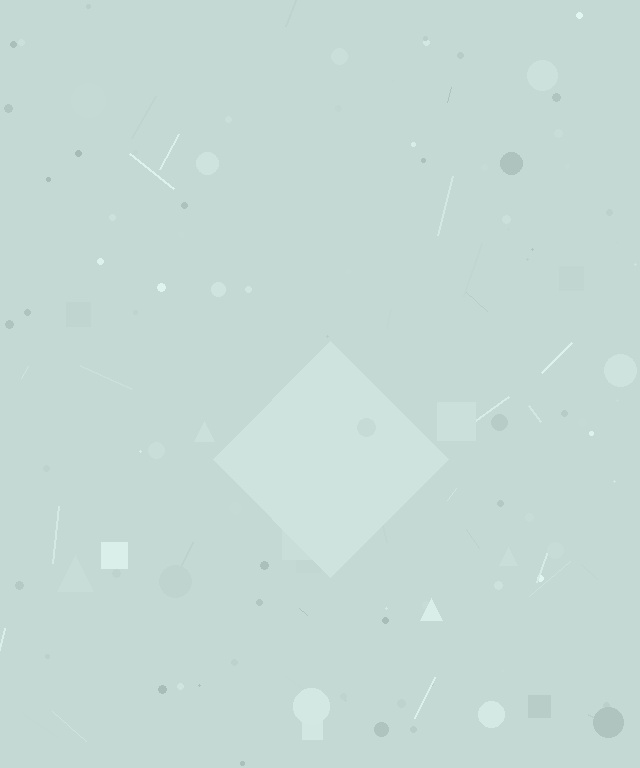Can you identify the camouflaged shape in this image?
The camouflaged shape is a diamond.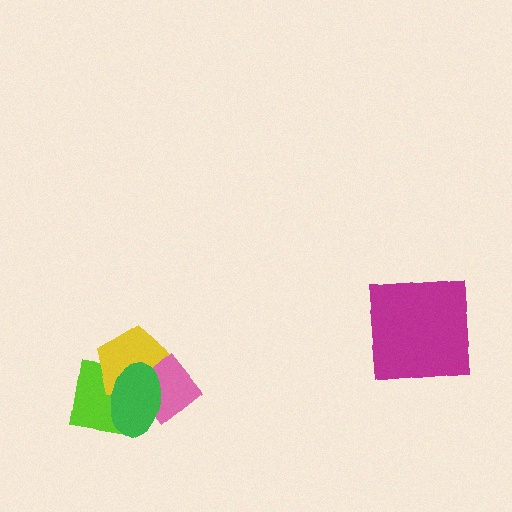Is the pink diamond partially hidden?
Yes, it is partially covered by another shape.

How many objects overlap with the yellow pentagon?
3 objects overlap with the yellow pentagon.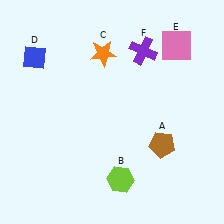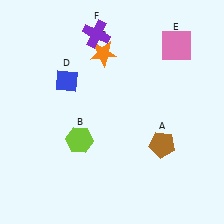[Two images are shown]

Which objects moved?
The objects that moved are: the lime hexagon (B), the blue diamond (D), the purple cross (F).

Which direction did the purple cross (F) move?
The purple cross (F) moved left.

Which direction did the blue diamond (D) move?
The blue diamond (D) moved right.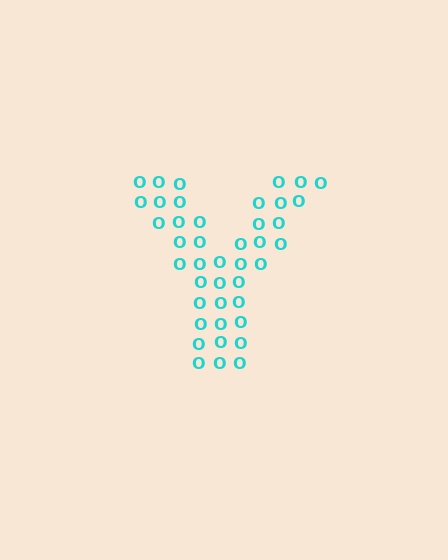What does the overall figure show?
The overall figure shows the letter Y.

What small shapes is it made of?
It is made of small letter O's.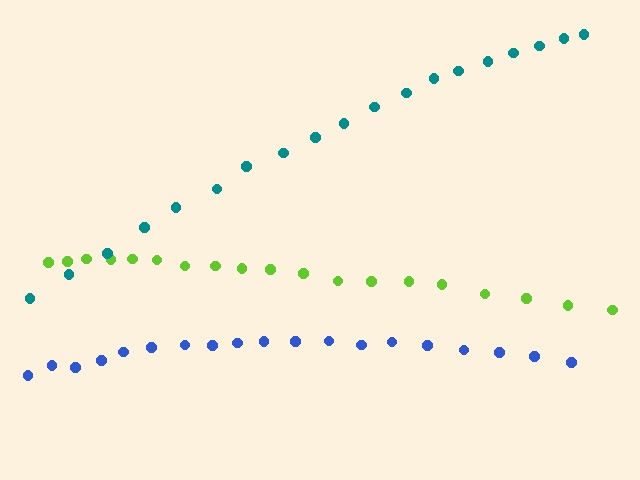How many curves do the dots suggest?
There are 3 distinct paths.